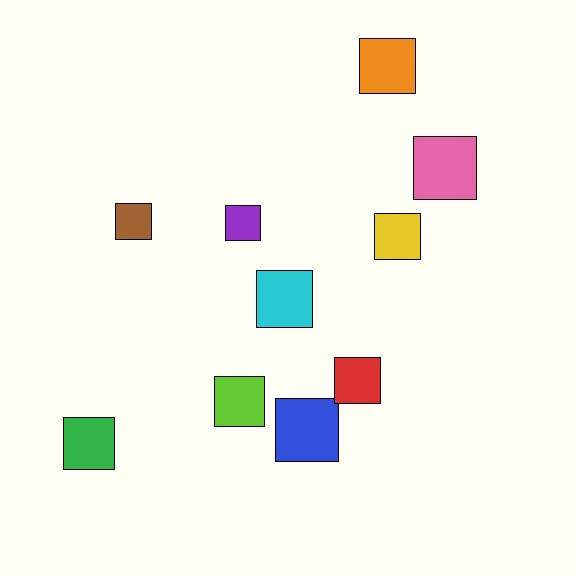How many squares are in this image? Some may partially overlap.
There are 10 squares.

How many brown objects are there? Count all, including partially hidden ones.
There is 1 brown object.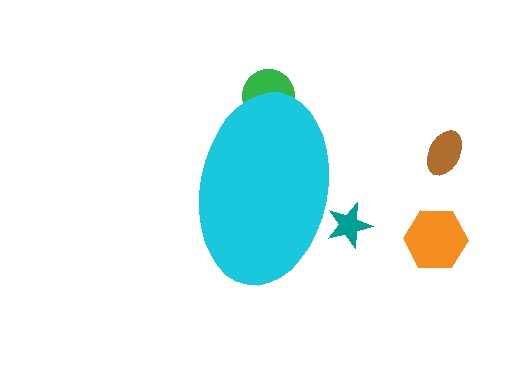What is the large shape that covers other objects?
A cyan ellipse.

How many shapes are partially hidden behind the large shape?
2 shapes are partially hidden.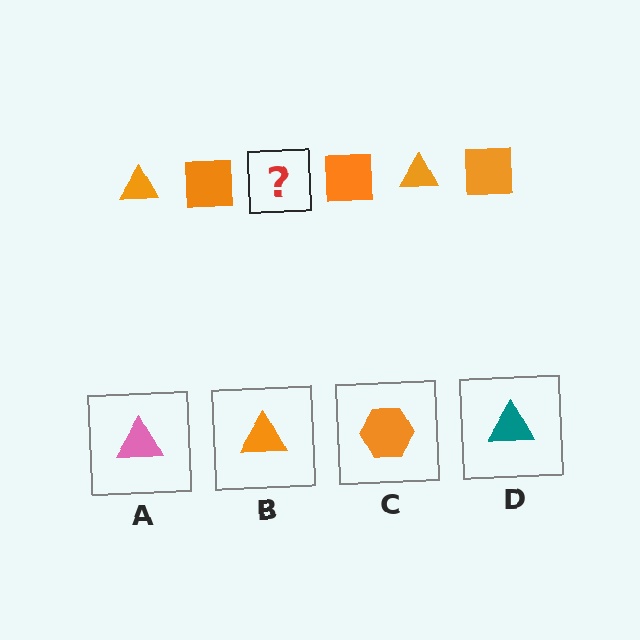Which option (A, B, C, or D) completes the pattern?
B.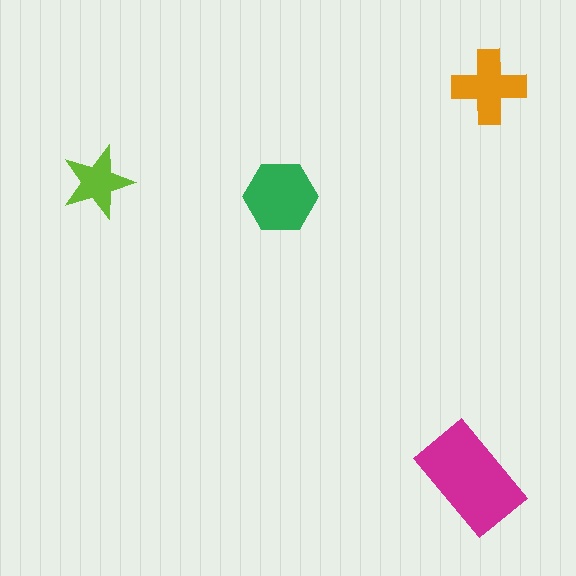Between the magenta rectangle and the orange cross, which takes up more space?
The magenta rectangle.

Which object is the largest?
The magenta rectangle.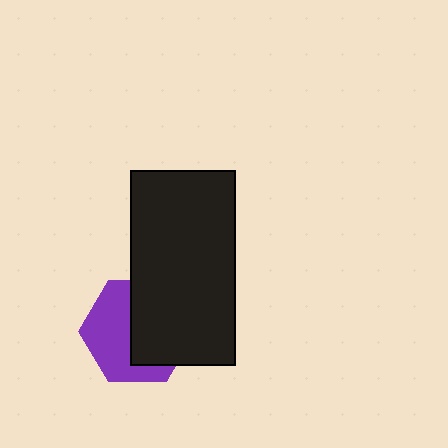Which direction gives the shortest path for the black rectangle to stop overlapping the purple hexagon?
Moving right gives the shortest separation.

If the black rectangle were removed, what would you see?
You would see the complete purple hexagon.